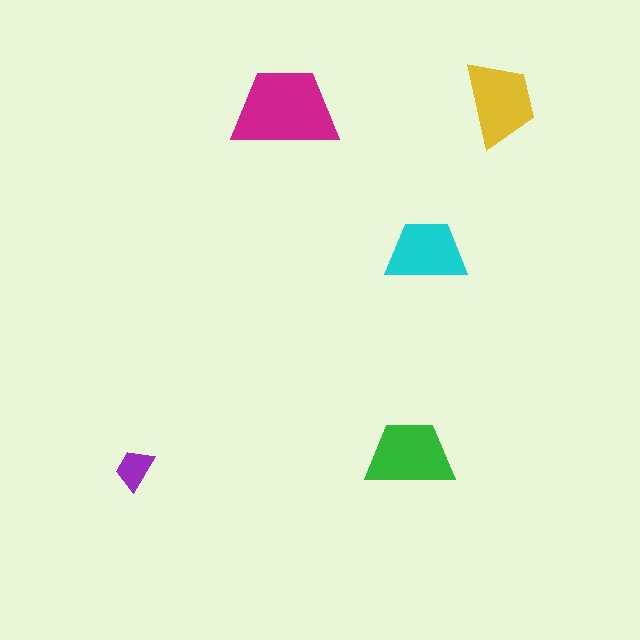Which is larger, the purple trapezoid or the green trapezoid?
The green one.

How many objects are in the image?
There are 5 objects in the image.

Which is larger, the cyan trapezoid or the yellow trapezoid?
The yellow one.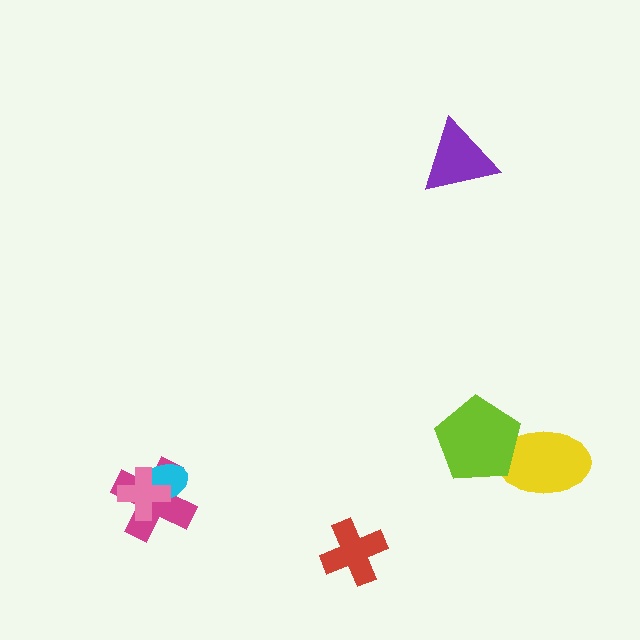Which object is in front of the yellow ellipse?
The lime pentagon is in front of the yellow ellipse.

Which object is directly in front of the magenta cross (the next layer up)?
The cyan ellipse is directly in front of the magenta cross.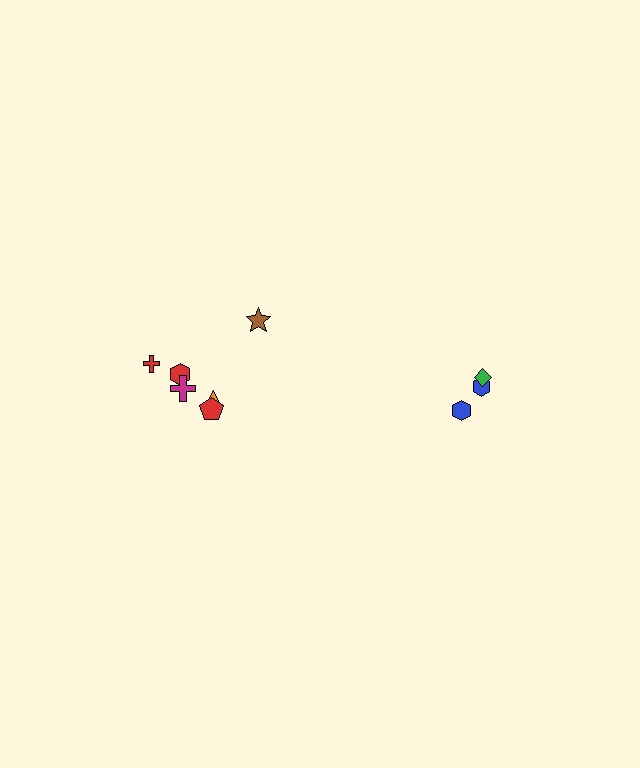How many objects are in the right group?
There are 3 objects.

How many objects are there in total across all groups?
There are 9 objects.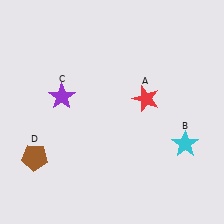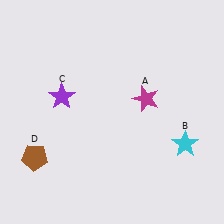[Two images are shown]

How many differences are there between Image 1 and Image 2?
There is 1 difference between the two images.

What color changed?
The star (A) changed from red in Image 1 to magenta in Image 2.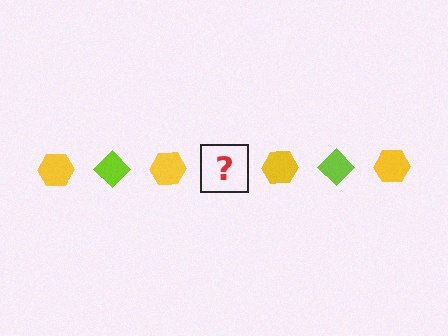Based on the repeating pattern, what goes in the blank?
The blank should be a lime diamond.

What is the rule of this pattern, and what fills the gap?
The rule is that the pattern alternates between yellow hexagon and lime diamond. The gap should be filled with a lime diamond.